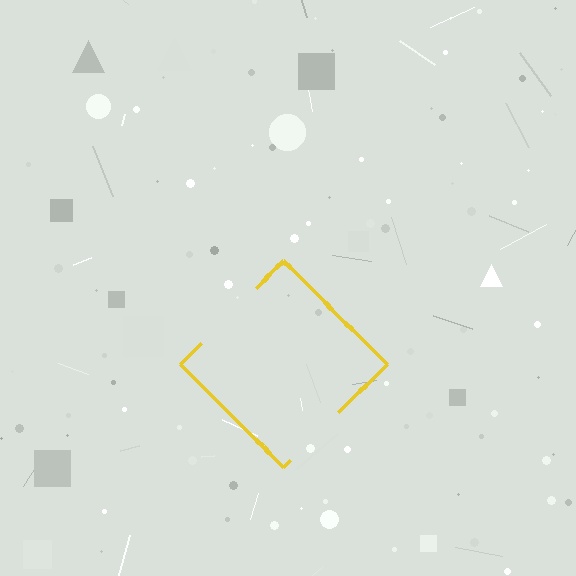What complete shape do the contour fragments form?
The contour fragments form a diamond.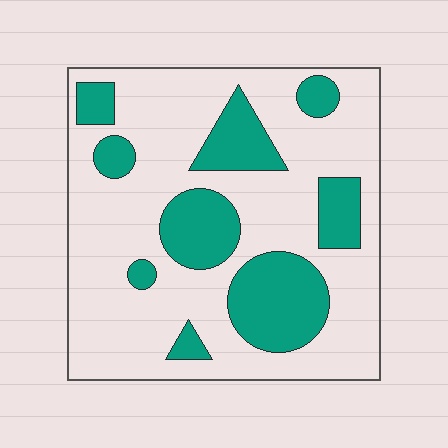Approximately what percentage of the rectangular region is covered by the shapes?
Approximately 30%.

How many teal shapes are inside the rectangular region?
9.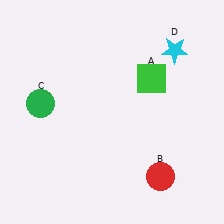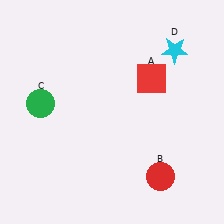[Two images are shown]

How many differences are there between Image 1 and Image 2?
There is 1 difference between the two images.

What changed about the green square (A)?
In Image 1, A is green. In Image 2, it changed to red.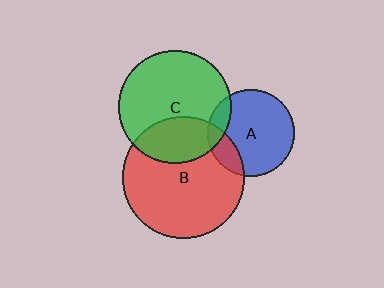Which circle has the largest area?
Circle B (red).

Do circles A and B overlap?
Yes.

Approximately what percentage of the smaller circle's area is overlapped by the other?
Approximately 20%.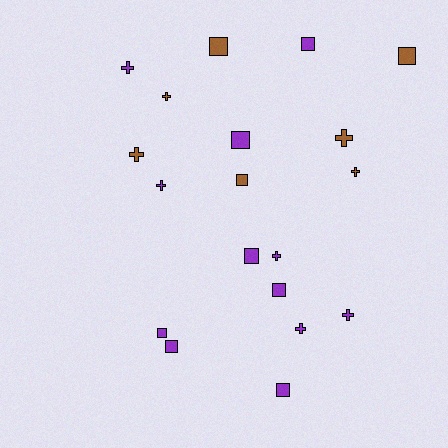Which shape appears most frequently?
Square, with 10 objects.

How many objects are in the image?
There are 19 objects.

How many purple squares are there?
There are 7 purple squares.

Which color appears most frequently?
Purple, with 12 objects.